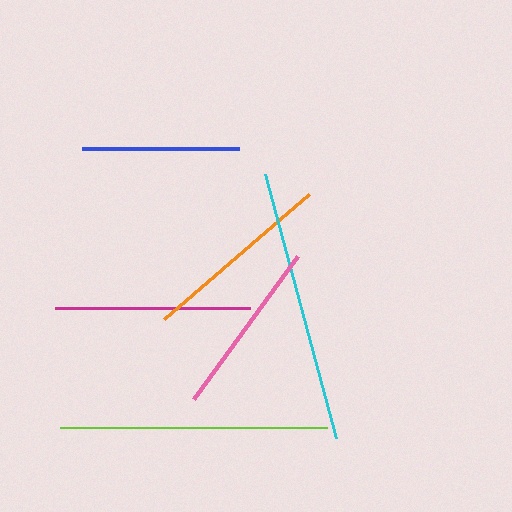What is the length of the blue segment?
The blue segment is approximately 156 pixels long.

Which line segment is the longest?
The cyan line is the longest at approximately 274 pixels.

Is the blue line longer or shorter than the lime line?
The lime line is longer than the blue line.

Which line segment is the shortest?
The blue line is the shortest at approximately 156 pixels.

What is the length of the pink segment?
The pink segment is approximately 177 pixels long.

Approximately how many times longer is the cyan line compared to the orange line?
The cyan line is approximately 1.4 times the length of the orange line.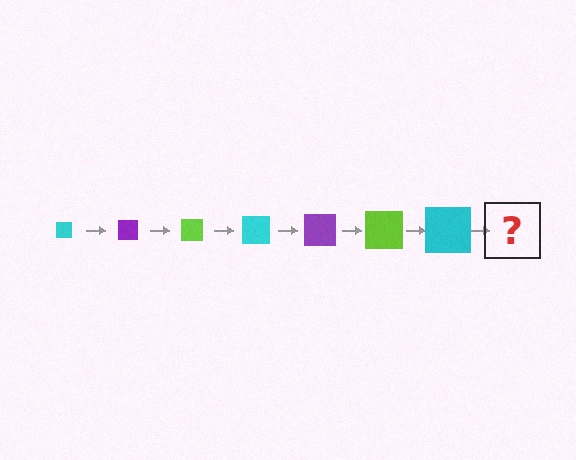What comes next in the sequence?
The next element should be a purple square, larger than the previous one.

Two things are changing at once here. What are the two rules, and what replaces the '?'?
The two rules are that the square grows larger each step and the color cycles through cyan, purple, and lime. The '?' should be a purple square, larger than the previous one.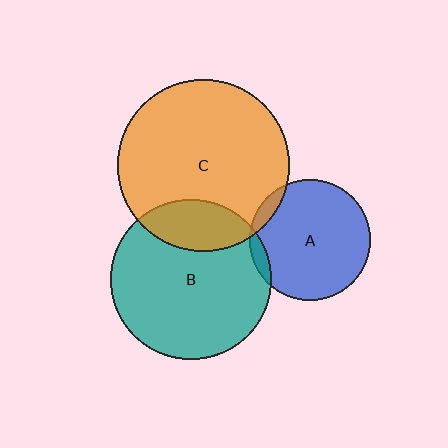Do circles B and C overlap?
Yes.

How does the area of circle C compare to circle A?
Approximately 2.0 times.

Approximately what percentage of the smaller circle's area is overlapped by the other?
Approximately 20%.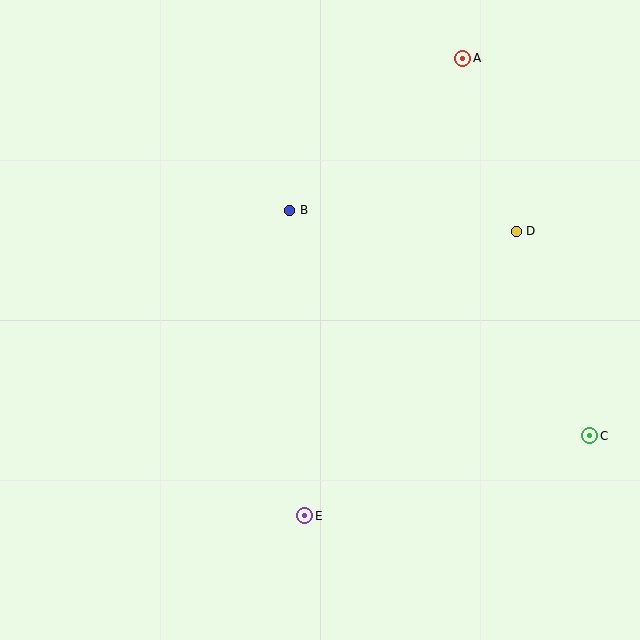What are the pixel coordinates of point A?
Point A is at (463, 58).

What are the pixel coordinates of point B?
Point B is at (290, 210).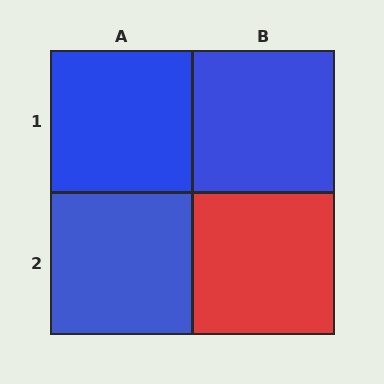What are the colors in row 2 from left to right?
Blue, red.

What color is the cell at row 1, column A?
Blue.